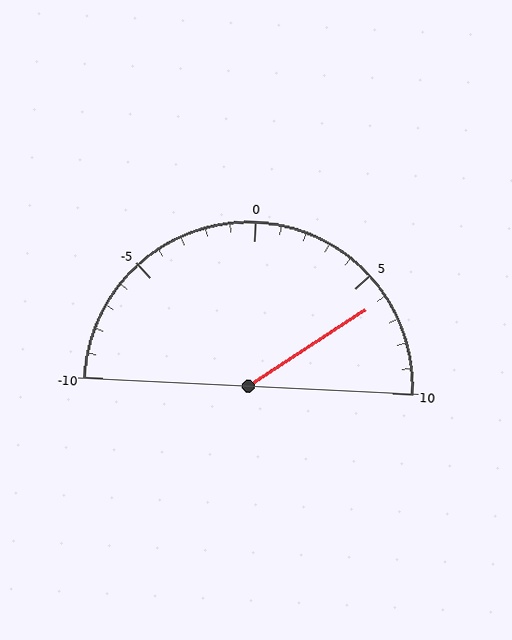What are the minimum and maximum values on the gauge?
The gauge ranges from -10 to 10.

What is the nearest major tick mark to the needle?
The nearest major tick mark is 5.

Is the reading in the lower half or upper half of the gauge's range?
The reading is in the upper half of the range (-10 to 10).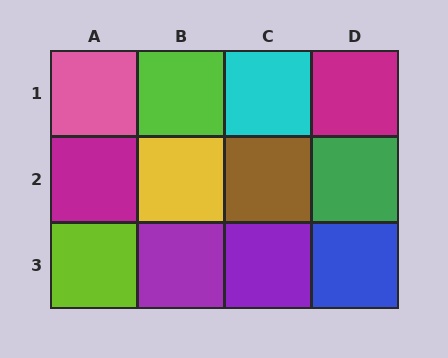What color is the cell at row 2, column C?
Brown.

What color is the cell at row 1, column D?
Magenta.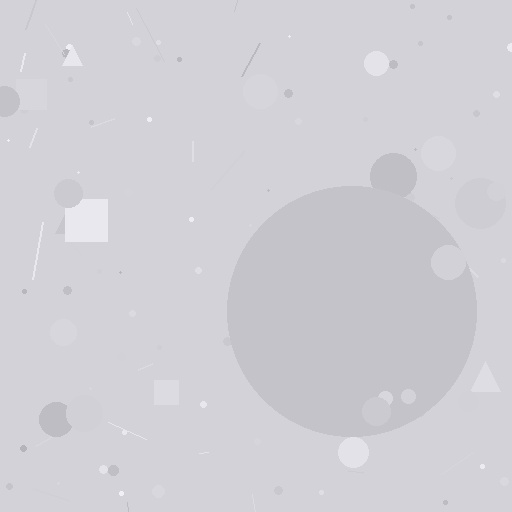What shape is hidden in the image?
A circle is hidden in the image.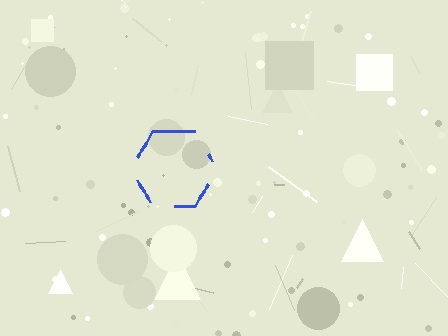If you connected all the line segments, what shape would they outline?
They would outline a hexagon.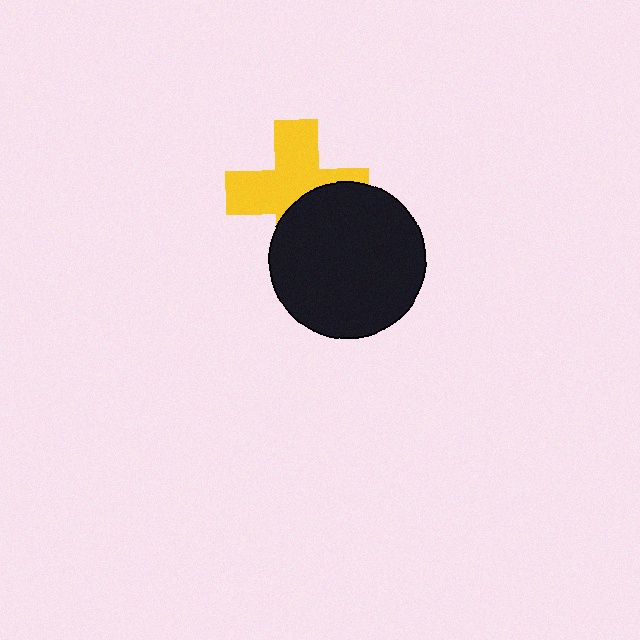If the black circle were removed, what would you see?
You would see the complete yellow cross.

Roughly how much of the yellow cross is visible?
About half of it is visible (roughly 60%).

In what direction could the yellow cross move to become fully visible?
The yellow cross could move up. That would shift it out from behind the black circle entirely.